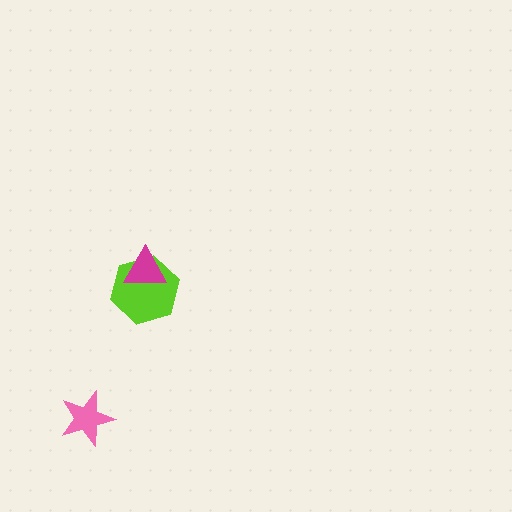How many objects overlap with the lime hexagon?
1 object overlaps with the lime hexagon.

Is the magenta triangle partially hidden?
No, no other shape covers it.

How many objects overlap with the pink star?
0 objects overlap with the pink star.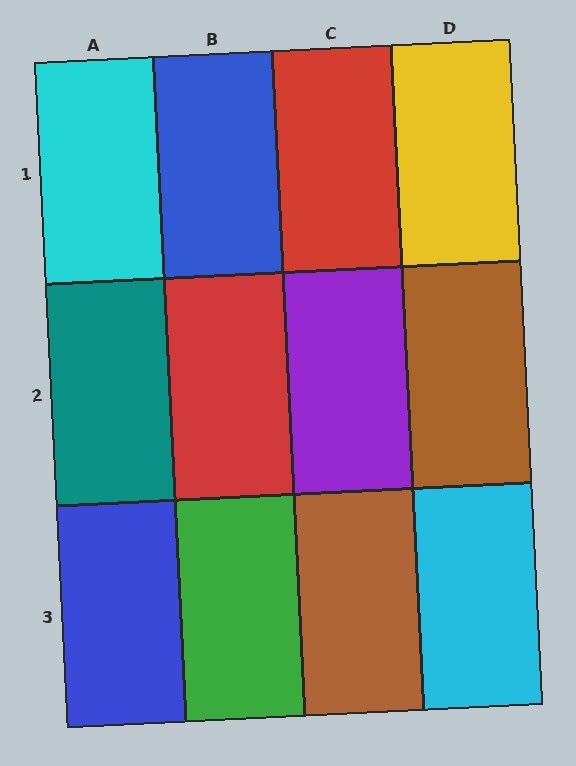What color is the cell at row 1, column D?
Yellow.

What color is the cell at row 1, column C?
Red.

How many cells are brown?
2 cells are brown.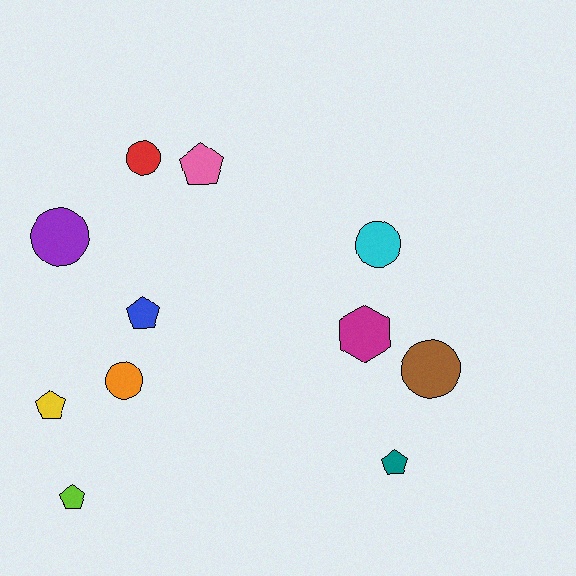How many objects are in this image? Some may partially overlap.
There are 11 objects.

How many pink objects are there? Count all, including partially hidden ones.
There is 1 pink object.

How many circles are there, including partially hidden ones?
There are 5 circles.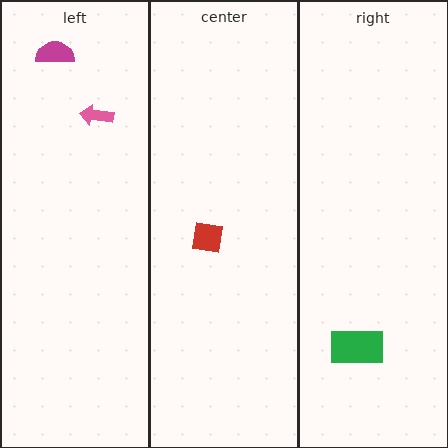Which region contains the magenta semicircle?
The left region.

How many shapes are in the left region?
2.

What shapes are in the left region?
The magenta semicircle, the pink arrow.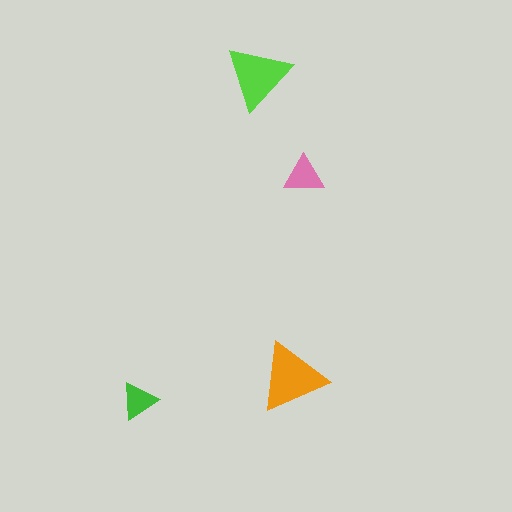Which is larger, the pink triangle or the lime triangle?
The lime one.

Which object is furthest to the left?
The green triangle is leftmost.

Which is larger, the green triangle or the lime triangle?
The lime one.